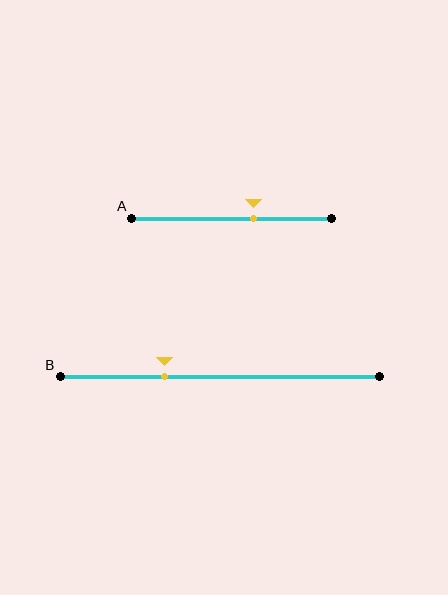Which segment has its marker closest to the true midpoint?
Segment A has its marker closest to the true midpoint.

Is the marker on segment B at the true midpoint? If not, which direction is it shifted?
No, the marker on segment B is shifted to the left by about 17% of the segment length.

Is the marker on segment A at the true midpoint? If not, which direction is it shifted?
No, the marker on segment A is shifted to the right by about 11% of the segment length.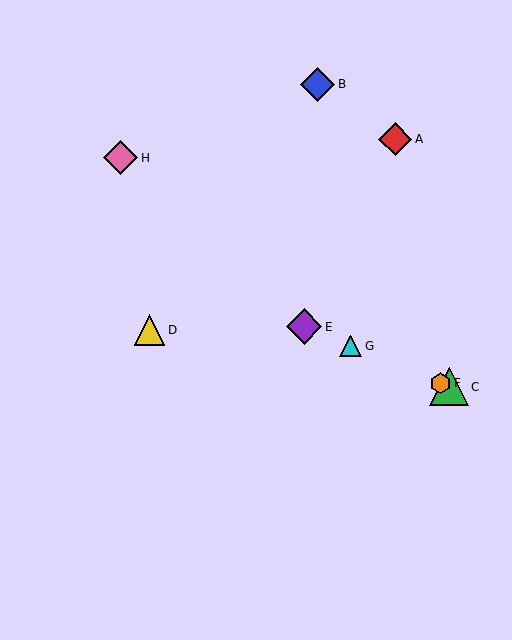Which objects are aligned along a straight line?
Objects C, E, F, G are aligned along a straight line.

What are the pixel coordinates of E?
Object E is at (304, 327).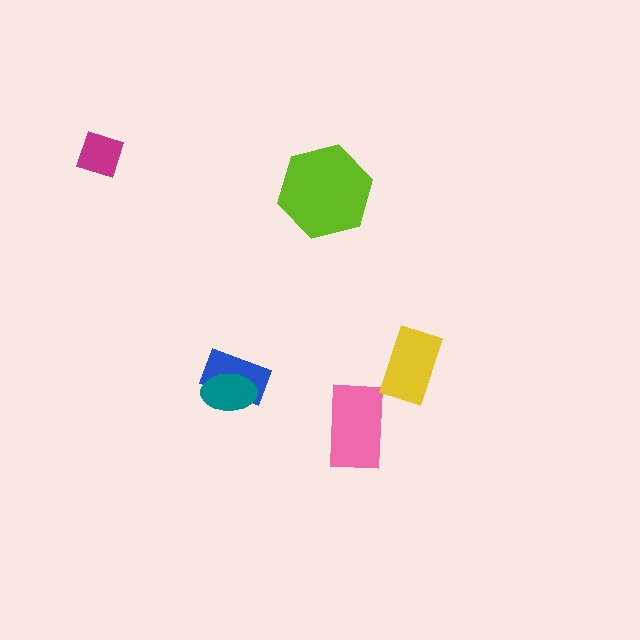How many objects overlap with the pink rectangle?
0 objects overlap with the pink rectangle.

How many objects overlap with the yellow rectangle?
0 objects overlap with the yellow rectangle.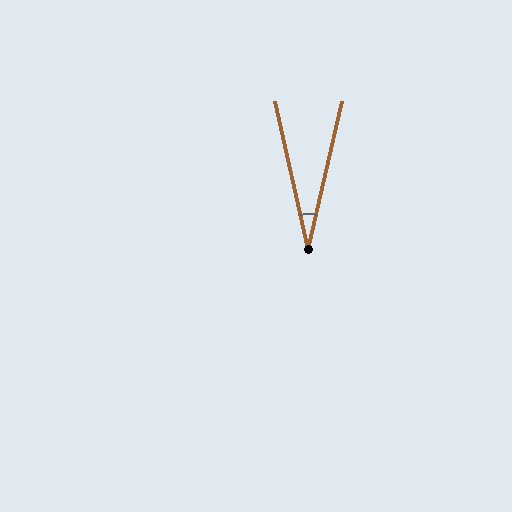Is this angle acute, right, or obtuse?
It is acute.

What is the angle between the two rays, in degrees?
Approximately 25 degrees.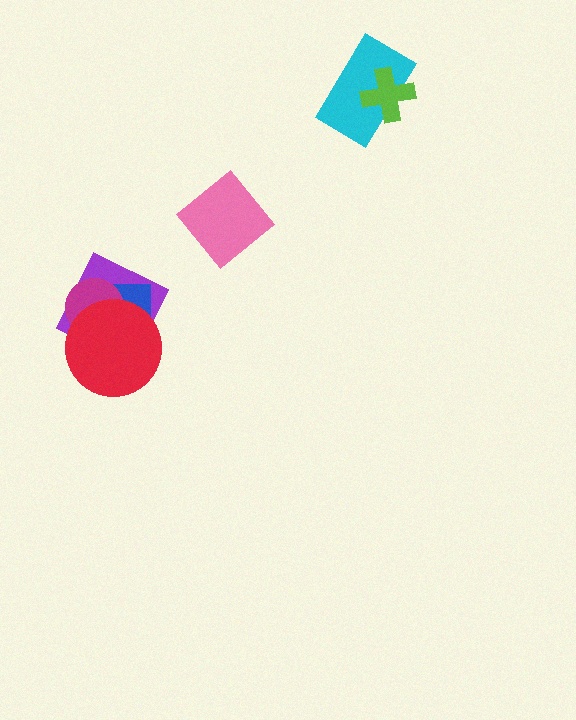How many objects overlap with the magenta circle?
3 objects overlap with the magenta circle.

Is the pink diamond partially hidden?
No, no other shape covers it.